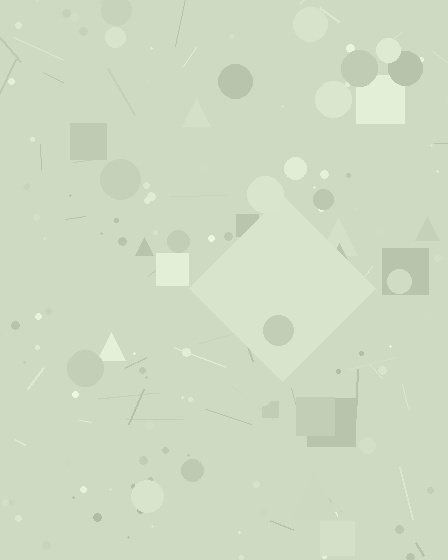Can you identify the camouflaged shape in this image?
The camouflaged shape is a diamond.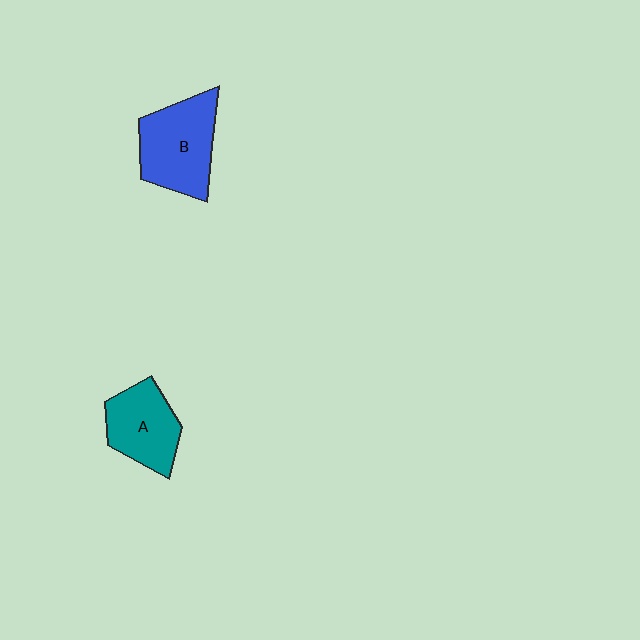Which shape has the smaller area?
Shape A (teal).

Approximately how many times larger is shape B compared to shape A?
Approximately 1.3 times.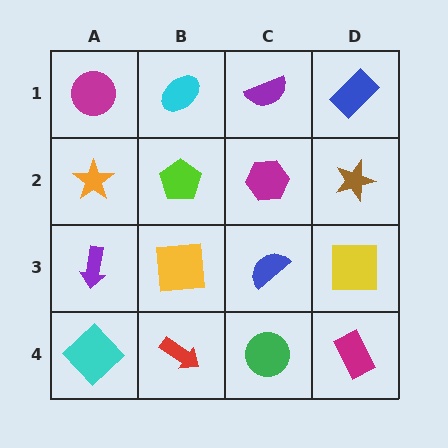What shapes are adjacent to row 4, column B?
A yellow square (row 3, column B), a cyan diamond (row 4, column A), a green circle (row 4, column C).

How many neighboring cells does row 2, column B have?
4.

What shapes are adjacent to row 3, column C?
A magenta hexagon (row 2, column C), a green circle (row 4, column C), a yellow square (row 3, column B), a yellow square (row 3, column D).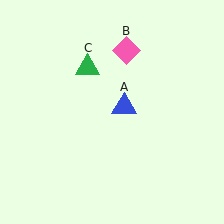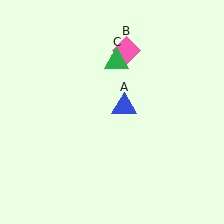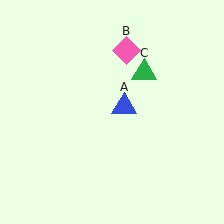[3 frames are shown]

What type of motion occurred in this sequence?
The green triangle (object C) rotated clockwise around the center of the scene.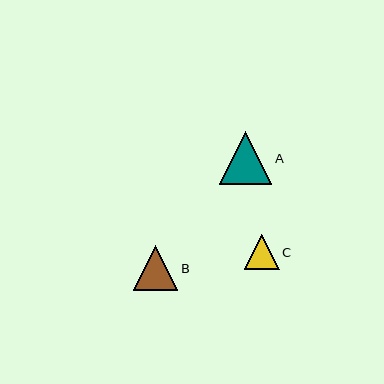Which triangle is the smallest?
Triangle C is the smallest with a size of approximately 35 pixels.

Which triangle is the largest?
Triangle A is the largest with a size of approximately 52 pixels.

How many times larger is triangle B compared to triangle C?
Triangle B is approximately 1.3 times the size of triangle C.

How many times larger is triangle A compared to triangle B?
Triangle A is approximately 1.2 times the size of triangle B.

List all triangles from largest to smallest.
From largest to smallest: A, B, C.